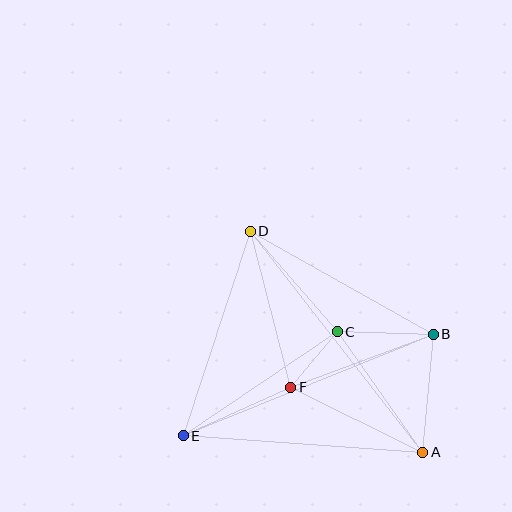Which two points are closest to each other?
Points C and F are closest to each other.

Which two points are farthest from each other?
Points A and D are farthest from each other.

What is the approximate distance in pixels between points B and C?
The distance between B and C is approximately 96 pixels.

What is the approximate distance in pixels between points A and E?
The distance between A and E is approximately 240 pixels.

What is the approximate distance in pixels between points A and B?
The distance between A and B is approximately 118 pixels.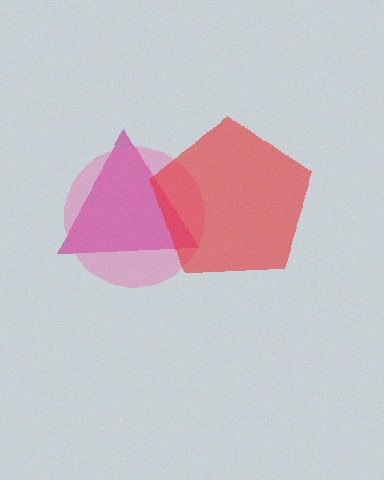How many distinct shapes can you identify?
There are 3 distinct shapes: a magenta triangle, a pink circle, a red pentagon.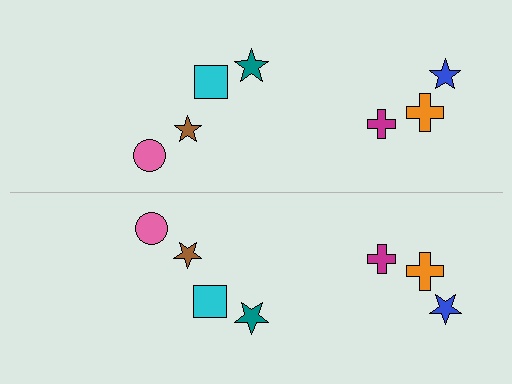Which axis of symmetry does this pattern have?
The pattern has a horizontal axis of symmetry running through the center of the image.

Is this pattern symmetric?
Yes, this pattern has bilateral (reflection) symmetry.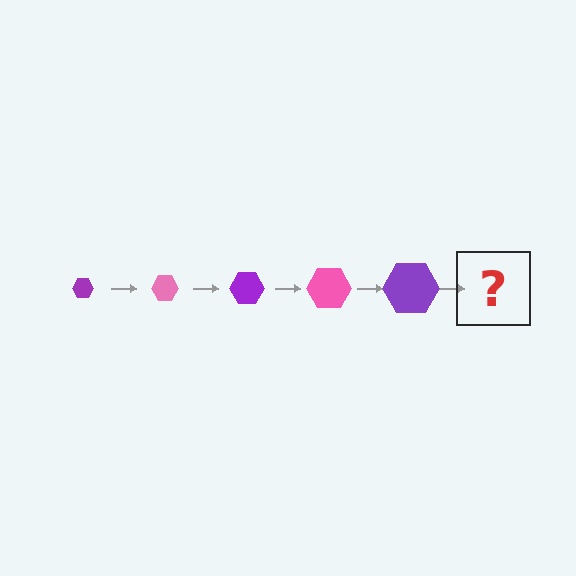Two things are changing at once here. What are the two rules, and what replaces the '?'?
The two rules are that the hexagon grows larger each step and the color cycles through purple and pink. The '?' should be a pink hexagon, larger than the previous one.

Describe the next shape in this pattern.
It should be a pink hexagon, larger than the previous one.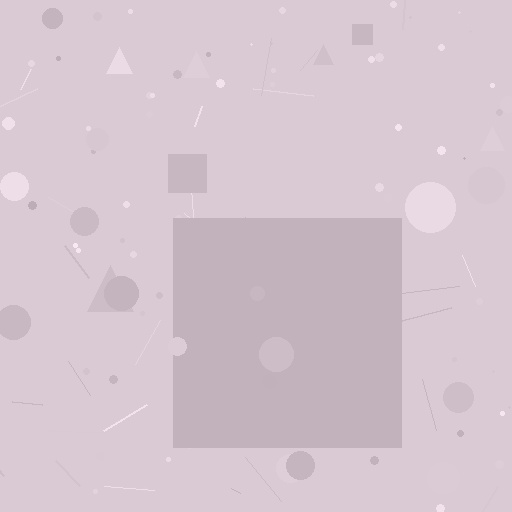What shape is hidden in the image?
A square is hidden in the image.